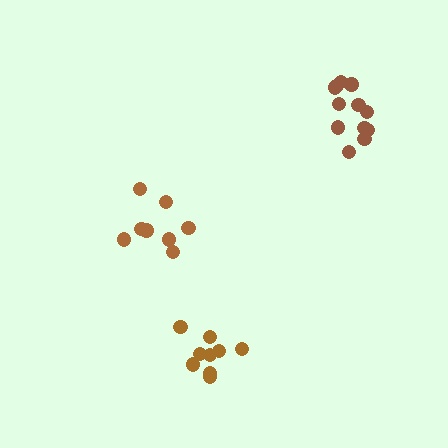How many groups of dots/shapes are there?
There are 3 groups.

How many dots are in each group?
Group 1: 12 dots, Group 2: 8 dots, Group 3: 9 dots (29 total).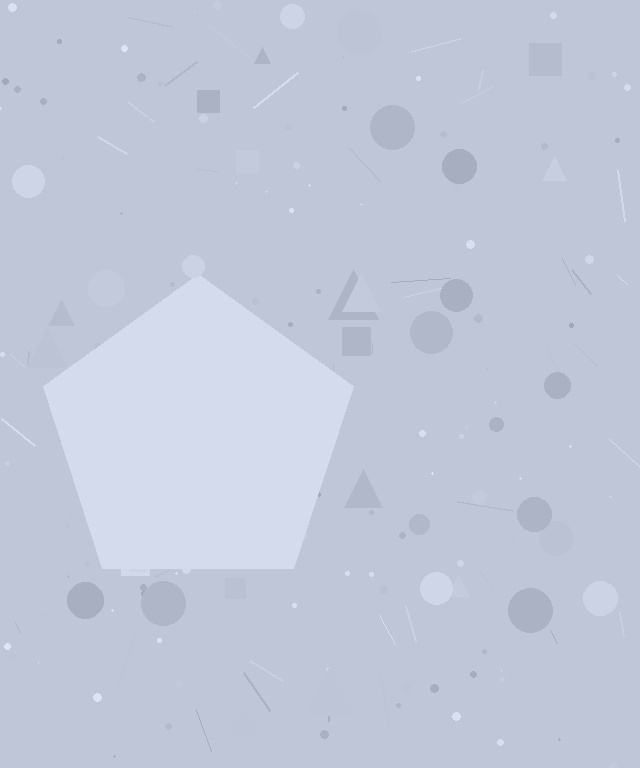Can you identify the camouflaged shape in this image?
The camouflaged shape is a pentagon.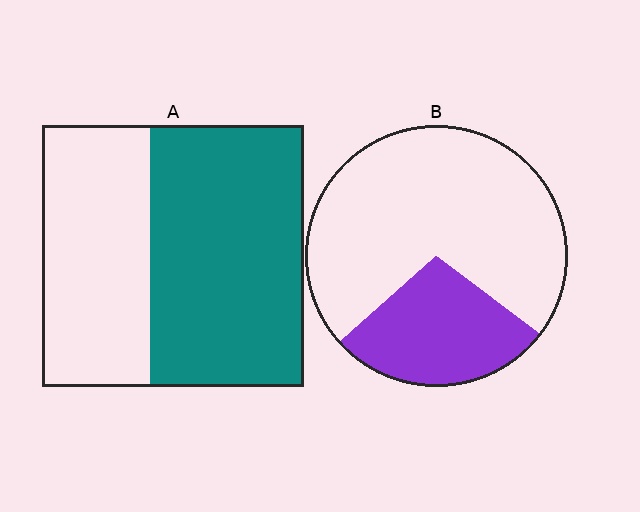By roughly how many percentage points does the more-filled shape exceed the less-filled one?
By roughly 30 percentage points (A over B).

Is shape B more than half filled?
No.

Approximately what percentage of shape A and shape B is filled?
A is approximately 60% and B is approximately 30%.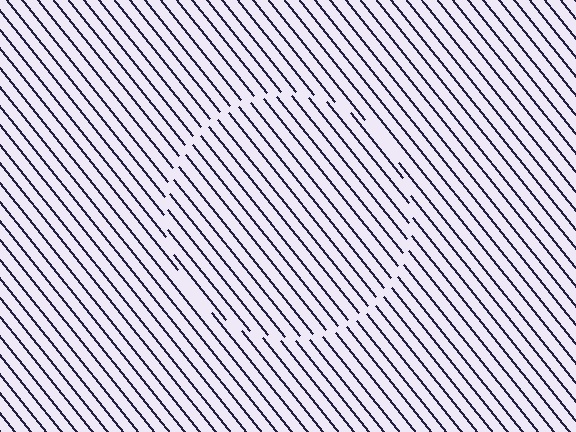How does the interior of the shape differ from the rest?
The interior of the shape contains the same grating, shifted by half a period — the contour is defined by the phase discontinuity where line-ends from the inner and outer gratings abut.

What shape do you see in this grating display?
An illusory circle. The interior of the shape contains the same grating, shifted by half a period — the contour is defined by the phase discontinuity where line-ends from the inner and outer gratings abut.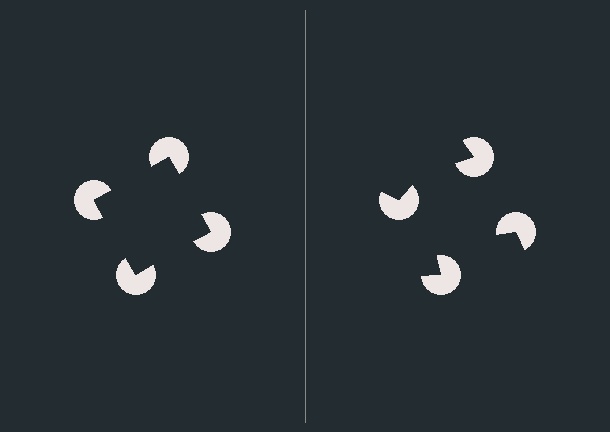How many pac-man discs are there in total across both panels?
8 — 4 on each side.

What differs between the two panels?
The pac-man discs are positioned identically on both sides; only the wedge orientations differ. On the left they align to a square; on the right they are misaligned.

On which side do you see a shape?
An illusory square appears on the left side. On the right side the wedge cuts are rotated, so no coherent shape forms.